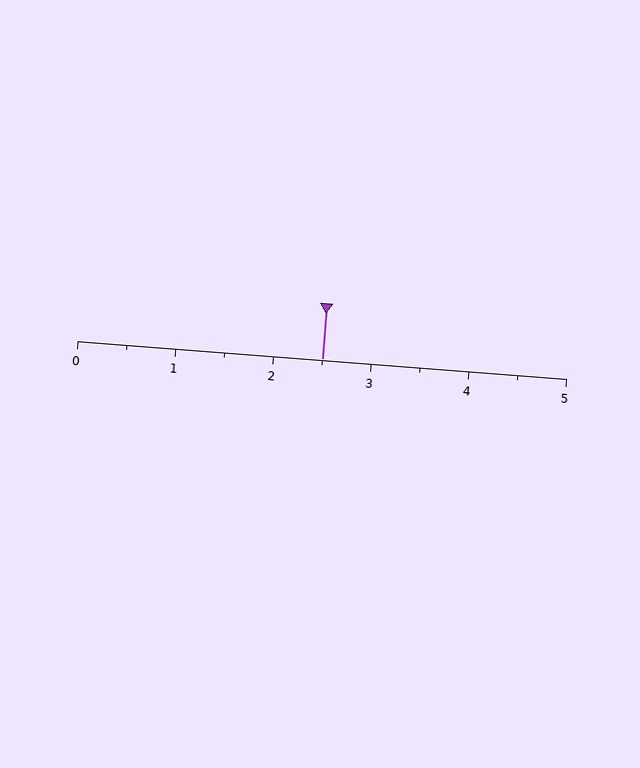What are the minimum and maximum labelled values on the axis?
The axis runs from 0 to 5.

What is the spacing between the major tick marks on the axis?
The major ticks are spaced 1 apart.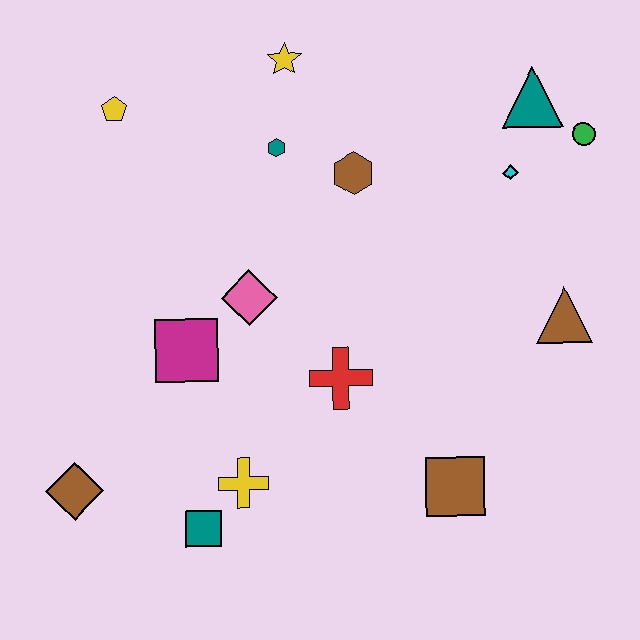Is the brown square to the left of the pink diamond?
No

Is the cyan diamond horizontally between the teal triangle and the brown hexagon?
Yes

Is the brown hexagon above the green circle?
No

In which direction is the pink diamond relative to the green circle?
The pink diamond is to the left of the green circle.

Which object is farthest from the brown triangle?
The brown diamond is farthest from the brown triangle.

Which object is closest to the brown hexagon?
The teal hexagon is closest to the brown hexagon.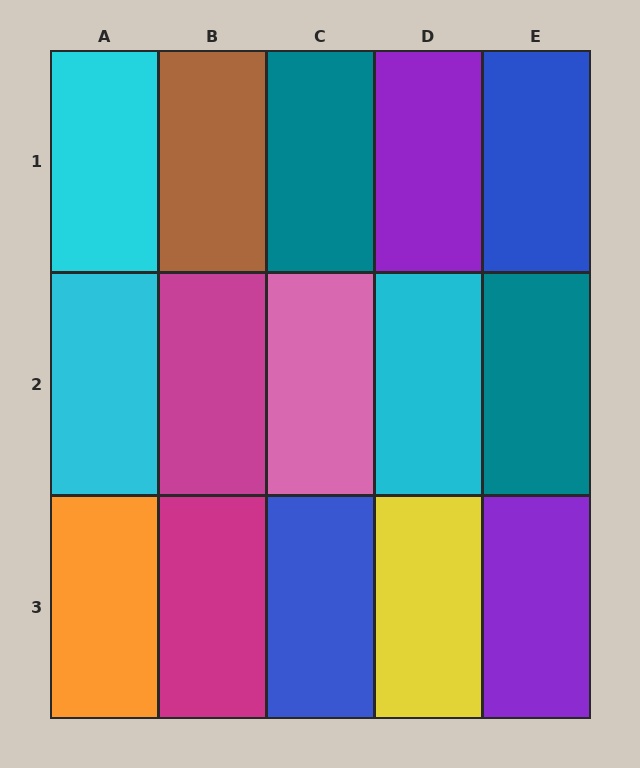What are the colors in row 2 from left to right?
Cyan, magenta, pink, cyan, teal.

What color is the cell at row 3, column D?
Yellow.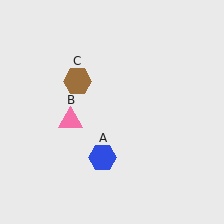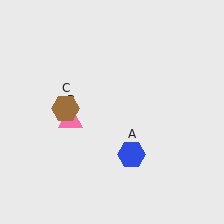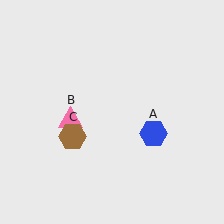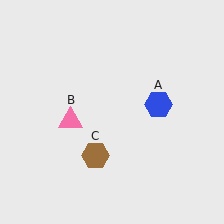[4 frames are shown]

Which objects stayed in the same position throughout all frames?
Pink triangle (object B) remained stationary.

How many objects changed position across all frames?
2 objects changed position: blue hexagon (object A), brown hexagon (object C).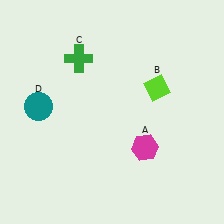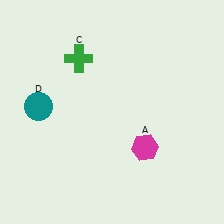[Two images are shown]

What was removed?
The lime diamond (B) was removed in Image 2.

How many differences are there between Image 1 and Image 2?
There is 1 difference between the two images.